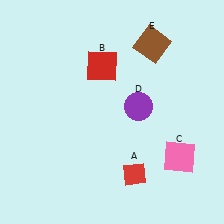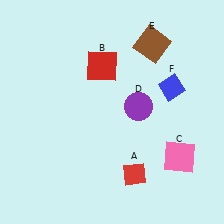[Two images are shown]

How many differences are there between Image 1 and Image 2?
There is 1 difference between the two images.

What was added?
A blue diamond (F) was added in Image 2.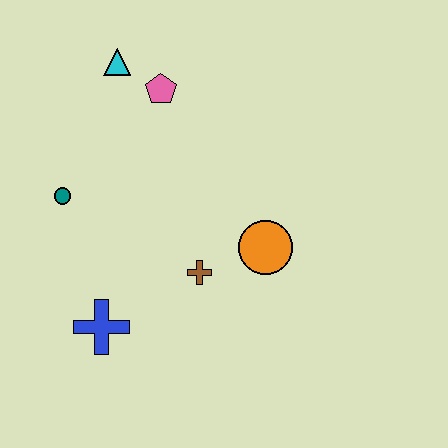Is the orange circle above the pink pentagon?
No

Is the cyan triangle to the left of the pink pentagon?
Yes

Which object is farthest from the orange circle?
The cyan triangle is farthest from the orange circle.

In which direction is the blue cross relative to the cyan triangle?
The blue cross is below the cyan triangle.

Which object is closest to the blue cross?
The brown cross is closest to the blue cross.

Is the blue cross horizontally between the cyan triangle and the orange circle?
No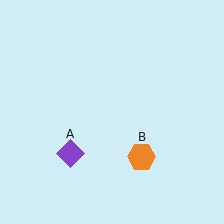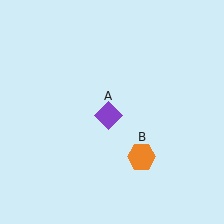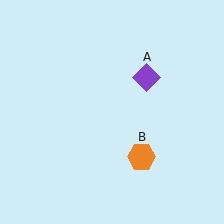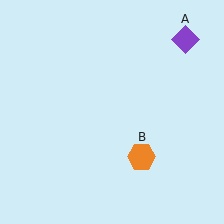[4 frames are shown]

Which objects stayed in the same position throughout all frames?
Orange hexagon (object B) remained stationary.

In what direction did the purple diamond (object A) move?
The purple diamond (object A) moved up and to the right.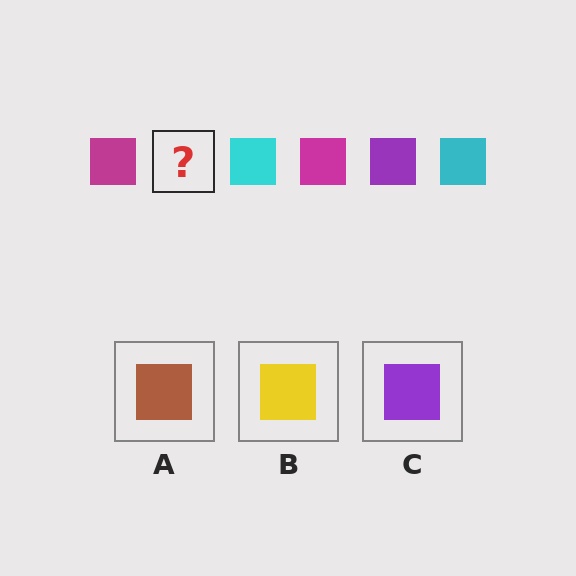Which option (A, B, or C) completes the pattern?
C.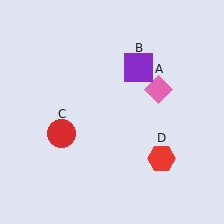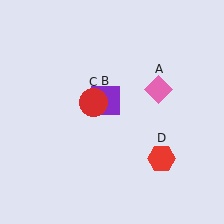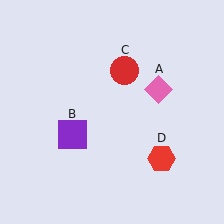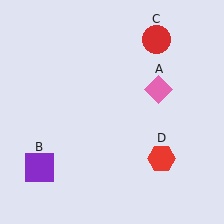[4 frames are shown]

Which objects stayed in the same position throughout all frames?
Pink diamond (object A) and red hexagon (object D) remained stationary.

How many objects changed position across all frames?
2 objects changed position: purple square (object B), red circle (object C).